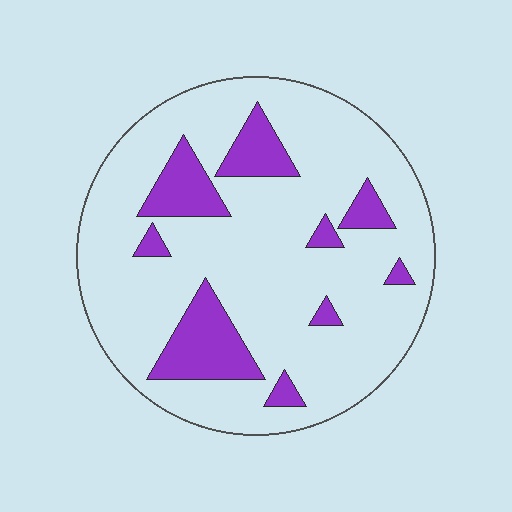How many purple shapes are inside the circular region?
9.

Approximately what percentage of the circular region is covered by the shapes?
Approximately 20%.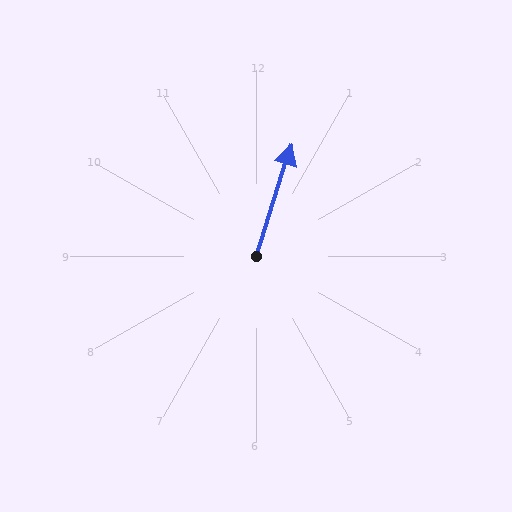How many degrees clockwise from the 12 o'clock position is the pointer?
Approximately 18 degrees.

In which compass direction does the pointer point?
North.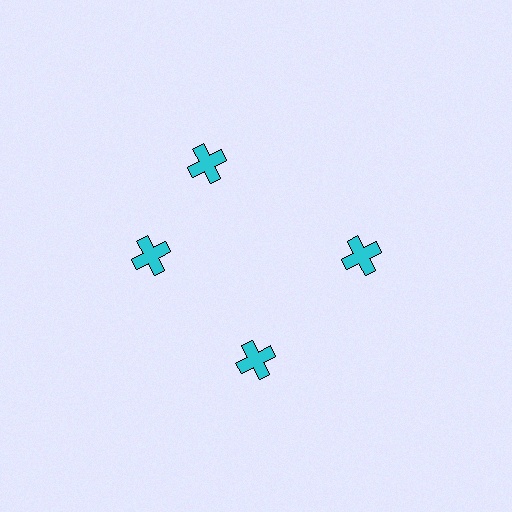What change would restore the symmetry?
The symmetry would be restored by rotating it back into even spacing with its neighbors so that all 4 crosses sit at equal angles and equal distance from the center.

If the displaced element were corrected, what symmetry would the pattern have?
It would have 4-fold rotational symmetry — the pattern would map onto itself every 90 degrees.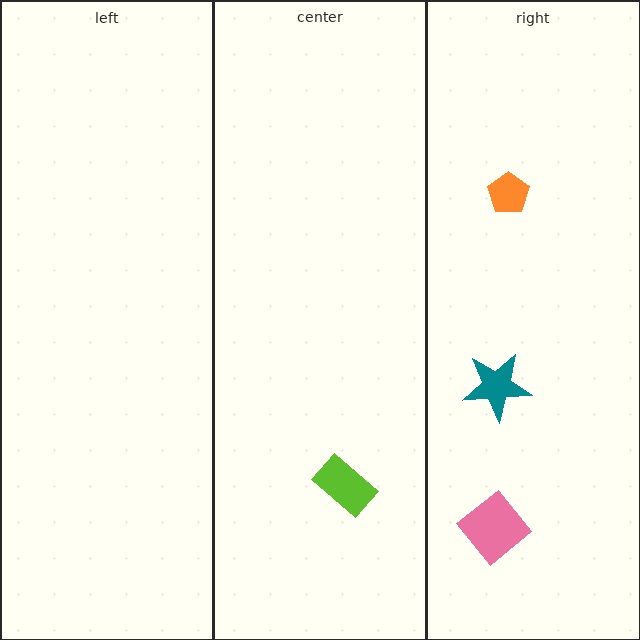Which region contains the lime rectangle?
The center region.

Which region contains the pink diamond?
The right region.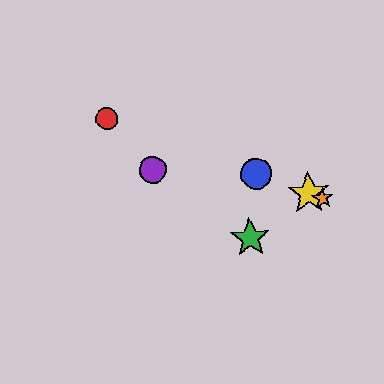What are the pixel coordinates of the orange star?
The orange star is at (322, 198).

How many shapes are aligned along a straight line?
4 shapes (the red circle, the blue circle, the yellow star, the orange star) are aligned along a straight line.